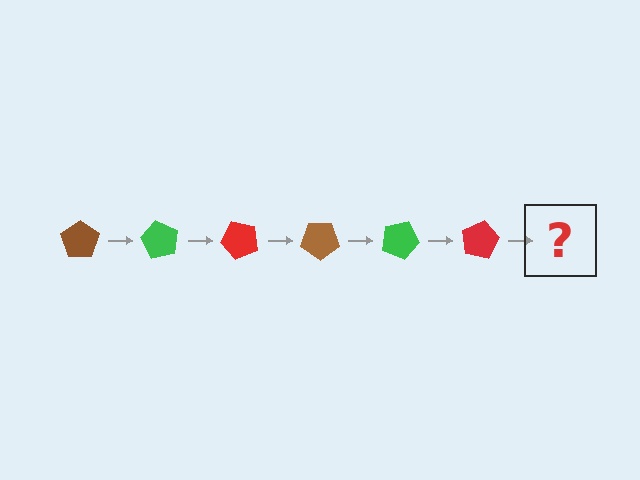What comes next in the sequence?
The next element should be a brown pentagon, rotated 360 degrees from the start.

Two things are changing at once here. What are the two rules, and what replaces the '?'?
The two rules are that it rotates 60 degrees each step and the color cycles through brown, green, and red. The '?' should be a brown pentagon, rotated 360 degrees from the start.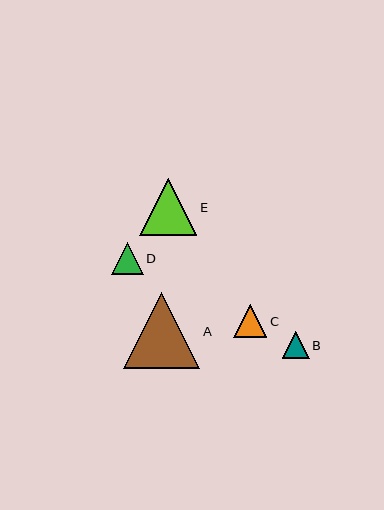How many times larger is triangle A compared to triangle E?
Triangle A is approximately 1.3 times the size of triangle E.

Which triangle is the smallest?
Triangle B is the smallest with a size of approximately 27 pixels.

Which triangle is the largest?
Triangle A is the largest with a size of approximately 76 pixels.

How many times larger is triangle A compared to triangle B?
Triangle A is approximately 2.8 times the size of triangle B.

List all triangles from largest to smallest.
From largest to smallest: A, E, C, D, B.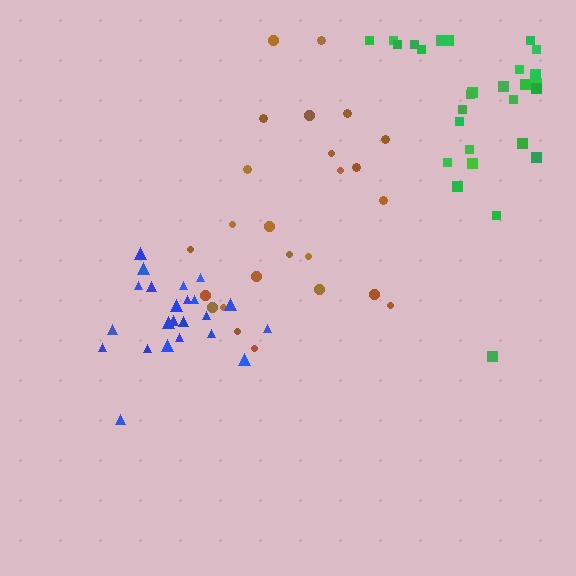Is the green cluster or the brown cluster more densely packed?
Green.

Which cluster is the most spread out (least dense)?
Brown.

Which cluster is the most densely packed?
Blue.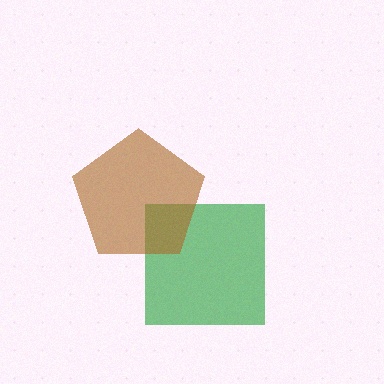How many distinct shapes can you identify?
There are 2 distinct shapes: a green square, a brown pentagon.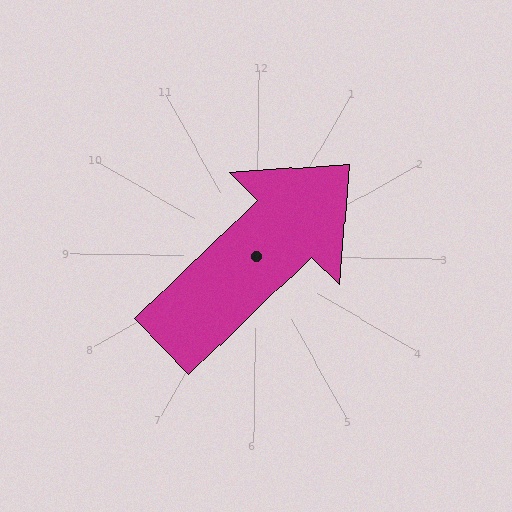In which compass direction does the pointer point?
Northeast.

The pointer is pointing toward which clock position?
Roughly 2 o'clock.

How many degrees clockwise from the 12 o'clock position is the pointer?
Approximately 45 degrees.